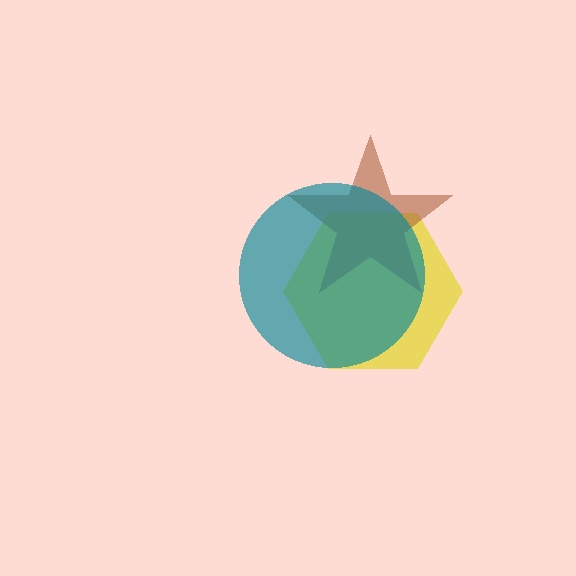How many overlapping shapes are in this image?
There are 3 overlapping shapes in the image.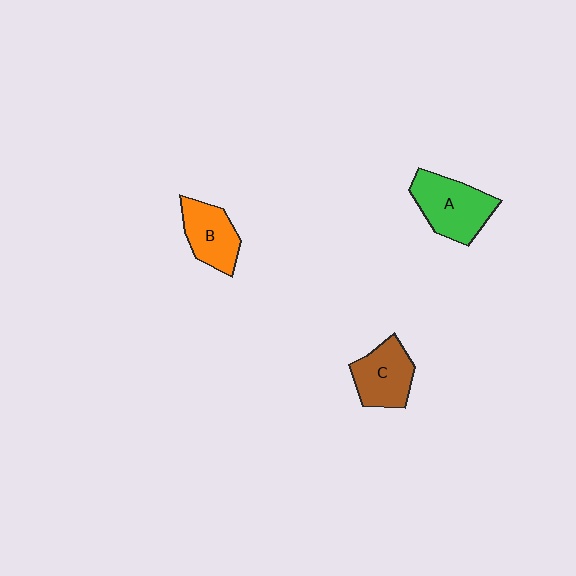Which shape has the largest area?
Shape A (green).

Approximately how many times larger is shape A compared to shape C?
Approximately 1.2 times.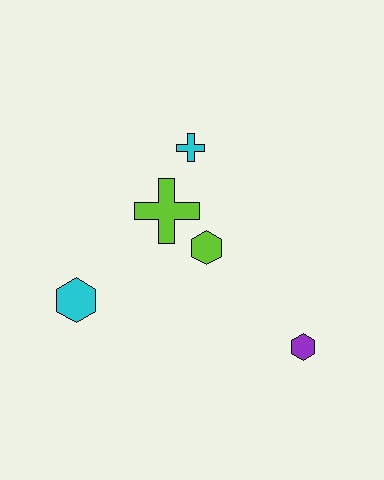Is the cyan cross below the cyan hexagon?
No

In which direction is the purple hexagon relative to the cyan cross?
The purple hexagon is below the cyan cross.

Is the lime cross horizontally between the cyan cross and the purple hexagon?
No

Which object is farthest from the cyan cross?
The purple hexagon is farthest from the cyan cross.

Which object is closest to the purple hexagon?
The lime hexagon is closest to the purple hexagon.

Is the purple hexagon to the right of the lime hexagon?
Yes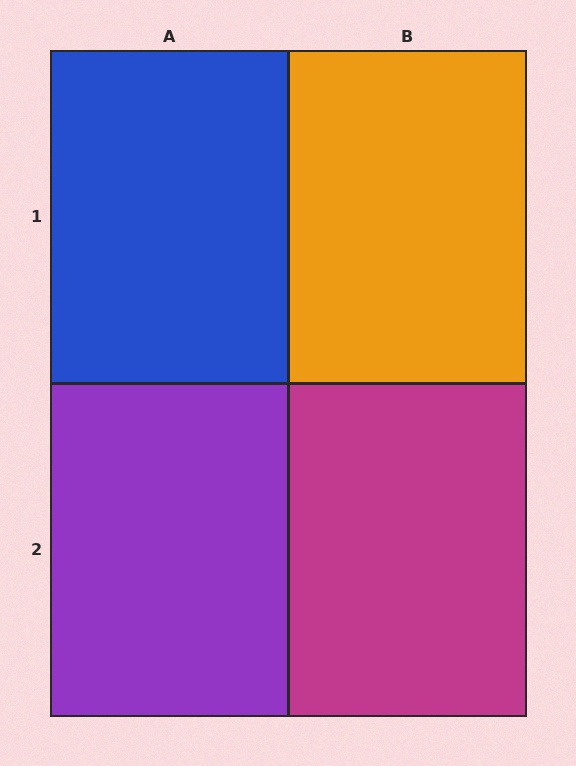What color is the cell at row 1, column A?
Blue.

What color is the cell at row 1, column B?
Orange.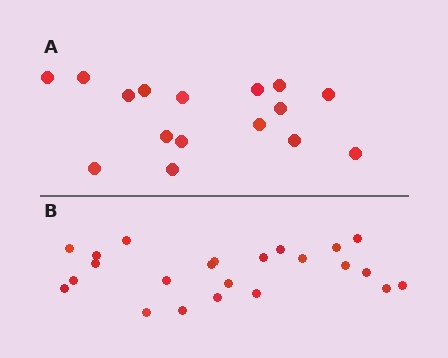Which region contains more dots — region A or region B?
Region B (the bottom region) has more dots.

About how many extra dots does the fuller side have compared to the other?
Region B has roughly 8 or so more dots than region A.